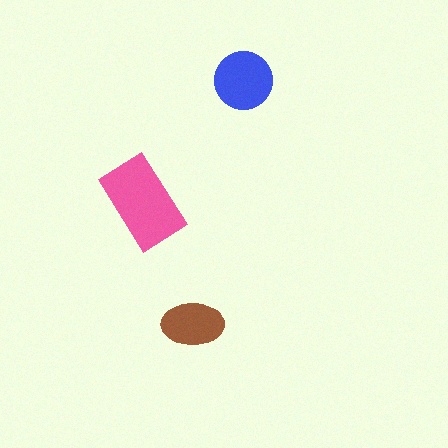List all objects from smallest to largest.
The brown ellipse, the blue circle, the pink rectangle.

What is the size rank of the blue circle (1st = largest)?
2nd.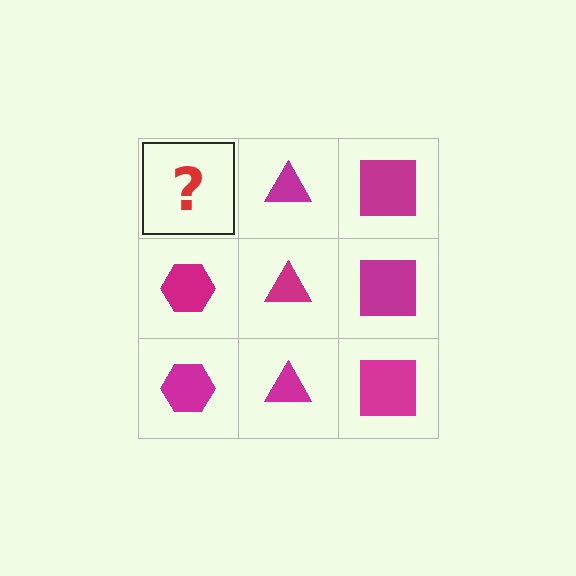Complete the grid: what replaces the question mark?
The question mark should be replaced with a magenta hexagon.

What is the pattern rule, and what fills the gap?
The rule is that each column has a consistent shape. The gap should be filled with a magenta hexagon.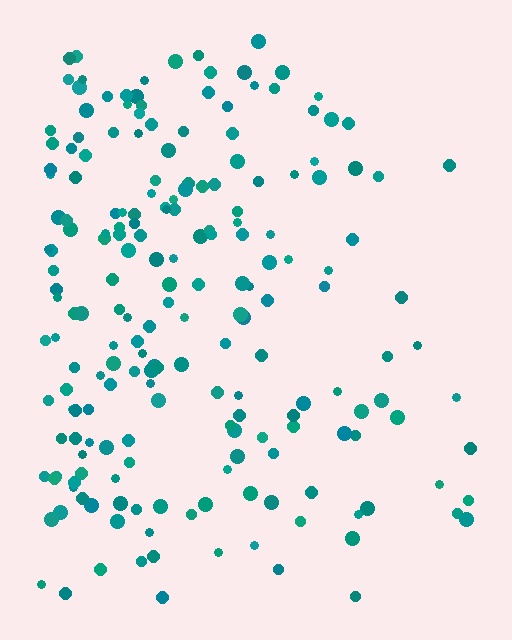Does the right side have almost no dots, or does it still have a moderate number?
Still a moderate number, just noticeably fewer than the left.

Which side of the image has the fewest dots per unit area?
The right.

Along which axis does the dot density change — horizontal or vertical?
Horizontal.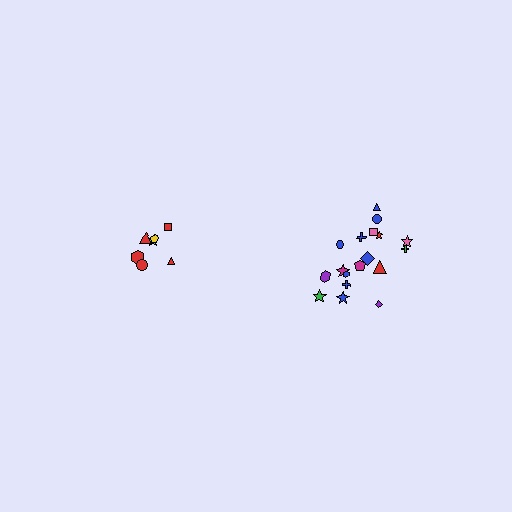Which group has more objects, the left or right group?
The right group.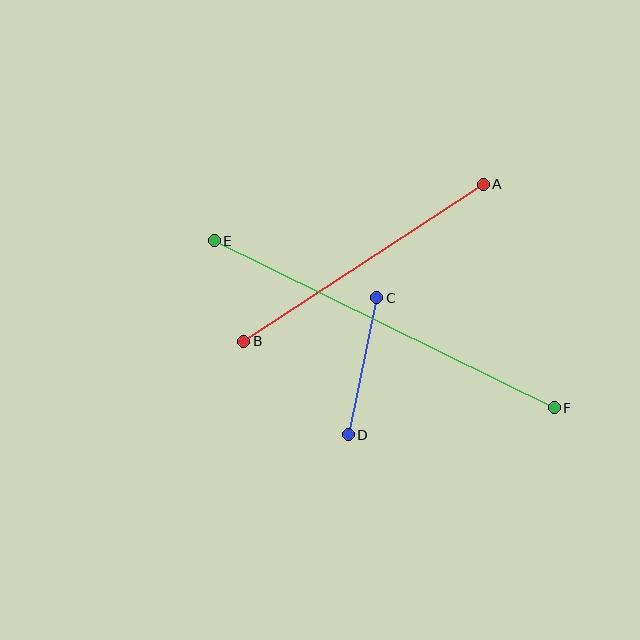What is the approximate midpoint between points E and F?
The midpoint is at approximately (384, 324) pixels.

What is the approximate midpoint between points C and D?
The midpoint is at approximately (362, 366) pixels.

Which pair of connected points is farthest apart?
Points E and F are farthest apart.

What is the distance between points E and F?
The distance is approximately 378 pixels.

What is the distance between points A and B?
The distance is approximately 286 pixels.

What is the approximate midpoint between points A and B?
The midpoint is at approximately (364, 263) pixels.